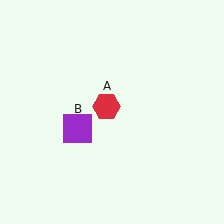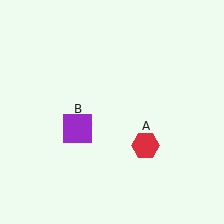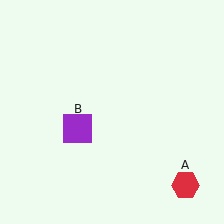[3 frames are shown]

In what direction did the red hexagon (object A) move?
The red hexagon (object A) moved down and to the right.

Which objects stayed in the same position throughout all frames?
Purple square (object B) remained stationary.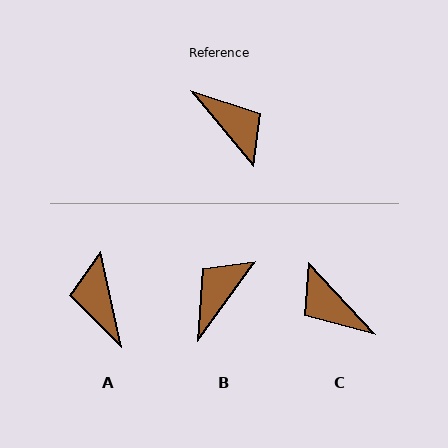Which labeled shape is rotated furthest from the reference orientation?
C, about 177 degrees away.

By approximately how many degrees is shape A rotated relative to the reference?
Approximately 153 degrees counter-clockwise.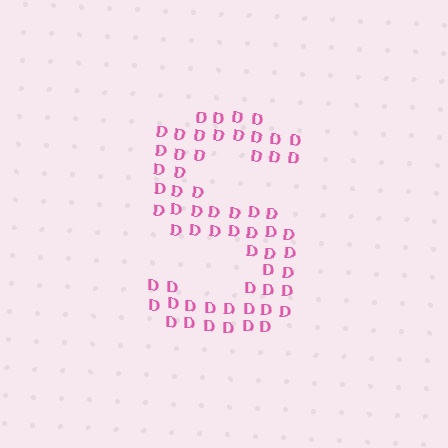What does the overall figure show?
The overall figure shows the letter S.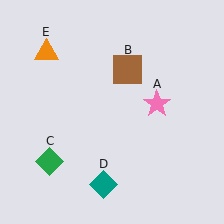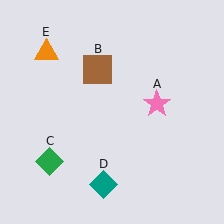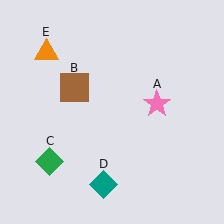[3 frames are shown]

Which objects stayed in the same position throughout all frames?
Pink star (object A) and green diamond (object C) and teal diamond (object D) and orange triangle (object E) remained stationary.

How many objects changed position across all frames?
1 object changed position: brown square (object B).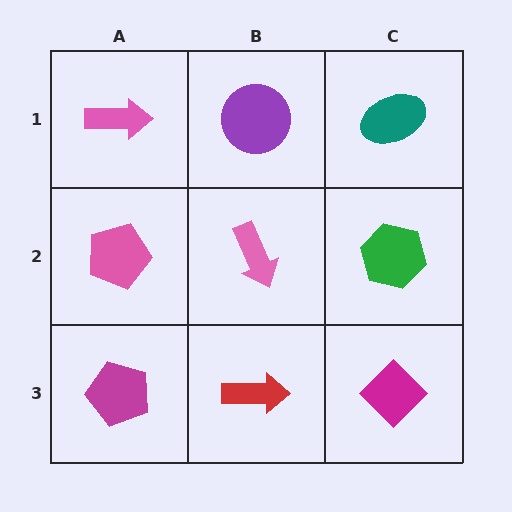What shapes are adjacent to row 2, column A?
A pink arrow (row 1, column A), a magenta pentagon (row 3, column A), a pink arrow (row 2, column B).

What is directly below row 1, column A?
A pink pentagon.